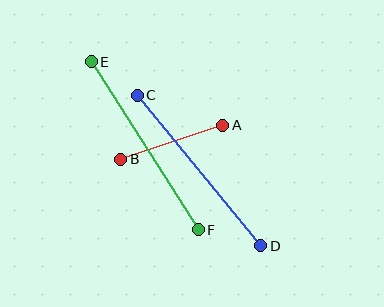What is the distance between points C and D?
The distance is approximately 195 pixels.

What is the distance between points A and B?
The distance is approximately 107 pixels.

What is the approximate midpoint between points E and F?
The midpoint is at approximately (145, 146) pixels.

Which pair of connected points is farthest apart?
Points E and F are farthest apart.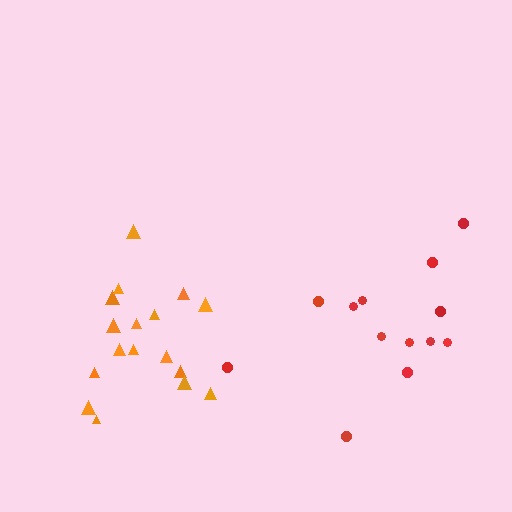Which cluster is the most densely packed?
Orange.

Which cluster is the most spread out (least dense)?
Red.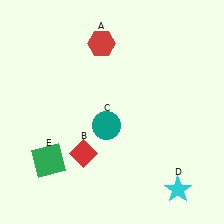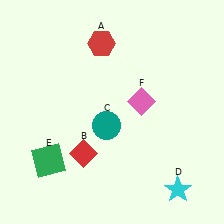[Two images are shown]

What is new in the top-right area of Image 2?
A pink diamond (F) was added in the top-right area of Image 2.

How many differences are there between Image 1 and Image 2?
There is 1 difference between the two images.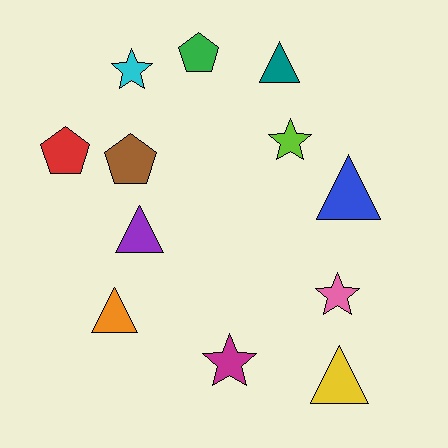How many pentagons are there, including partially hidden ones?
There are 3 pentagons.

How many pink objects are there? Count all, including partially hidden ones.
There is 1 pink object.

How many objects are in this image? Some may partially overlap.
There are 12 objects.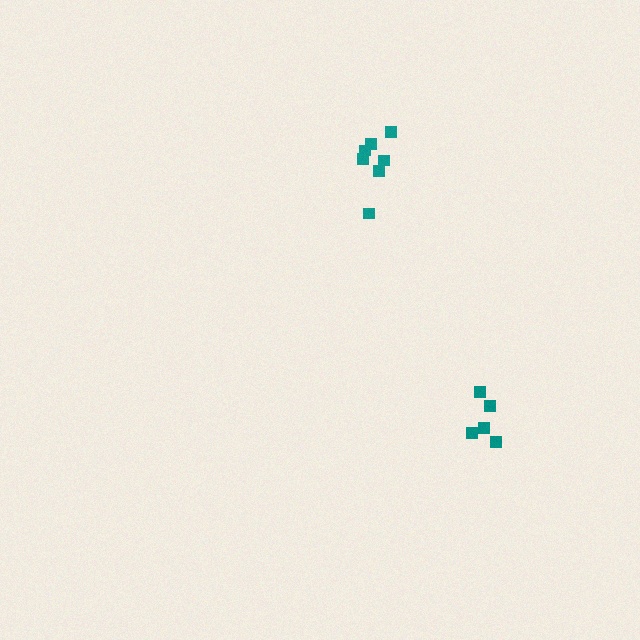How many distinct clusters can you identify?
There are 2 distinct clusters.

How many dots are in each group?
Group 1: 5 dots, Group 2: 7 dots (12 total).